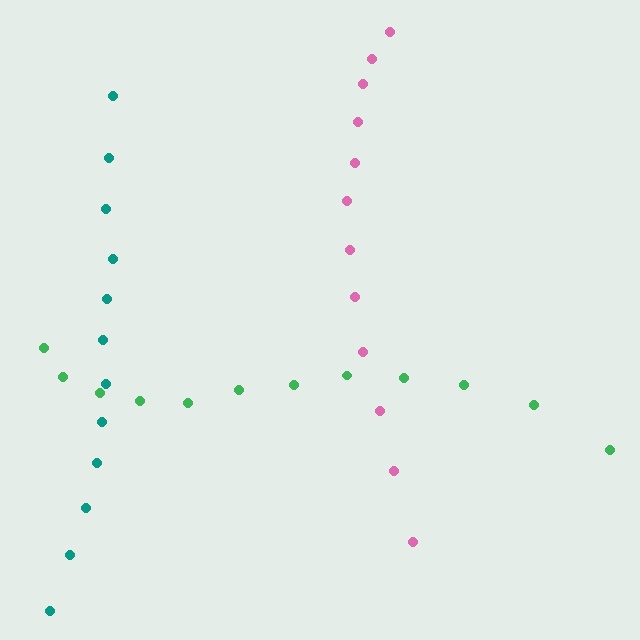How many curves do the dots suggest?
There are 3 distinct paths.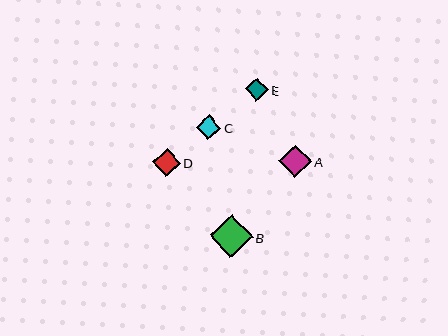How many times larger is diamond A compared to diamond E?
Diamond A is approximately 1.4 times the size of diamond E.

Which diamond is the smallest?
Diamond E is the smallest with a size of approximately 23 pixels.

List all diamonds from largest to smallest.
From largest to smallest: B, A, D, C, E.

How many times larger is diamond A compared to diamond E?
Diamond A is approximately 1.4 times the size of diamond E.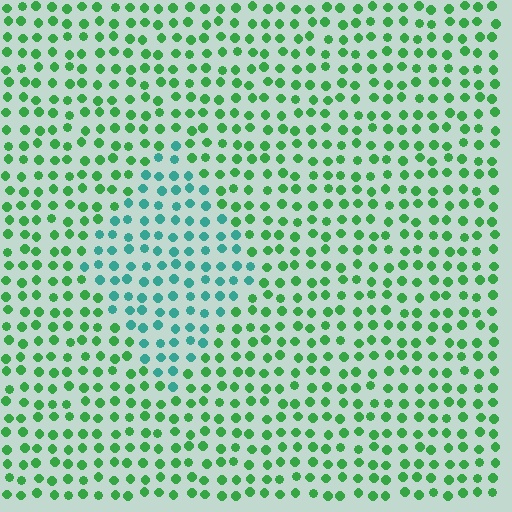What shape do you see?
I see a diamond.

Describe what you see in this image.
The image is filled with small green elements in a uniform arrangement. A diamond-shaped region is visible where the elements are tinted to a slightly different hue, forming a subtle color boundary.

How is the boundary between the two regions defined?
The boundary is defined purely by a slight shift in hue (about 42 degrees). Spacing, size, and orientation are identical on both sides.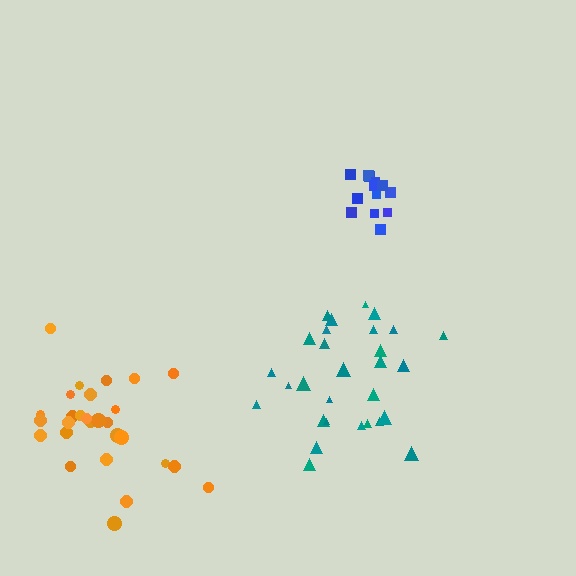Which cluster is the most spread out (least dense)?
Teal.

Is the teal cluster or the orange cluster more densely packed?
Orange.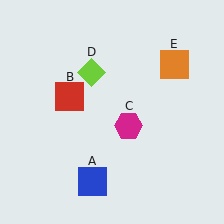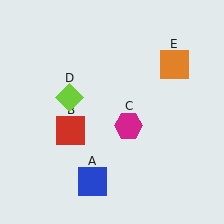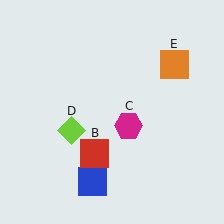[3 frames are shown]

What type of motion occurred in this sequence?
The red square (object B), lime diamond (object D) rotated counterclockwise around the center of the scene.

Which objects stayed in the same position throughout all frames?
Blue square (object A) and magenta hexagon (object C) and orange square (object E) remained stationary.